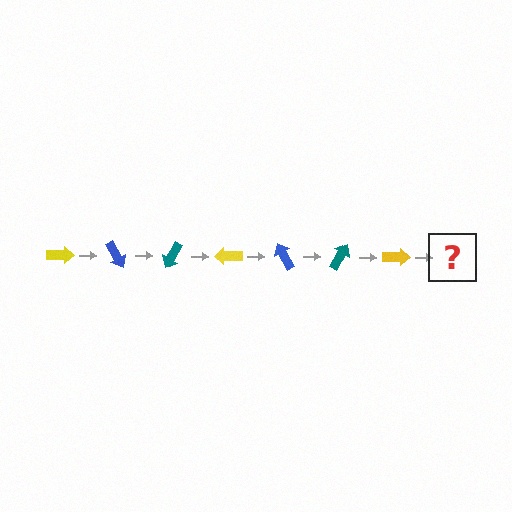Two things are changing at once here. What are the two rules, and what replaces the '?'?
The two rules are that it rotates 60 degrees each step and the color cycles through yellow, blue, and teal. The '?' should be a blue arrow, rotated 420 degrees from the start.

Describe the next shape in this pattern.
It should be a blue arrow, rotated 420 degrees from the start.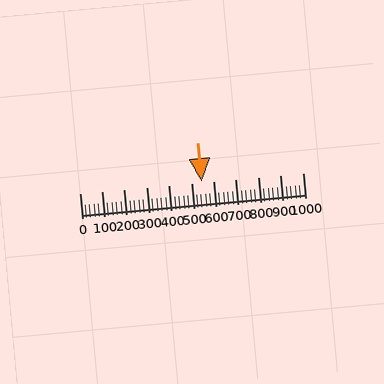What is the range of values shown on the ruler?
The ruler shows values from 0 to 1000.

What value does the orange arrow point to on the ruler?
The orange arrow points to approximately 546.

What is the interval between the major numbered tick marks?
The major tick marks are spaced 100 units apart.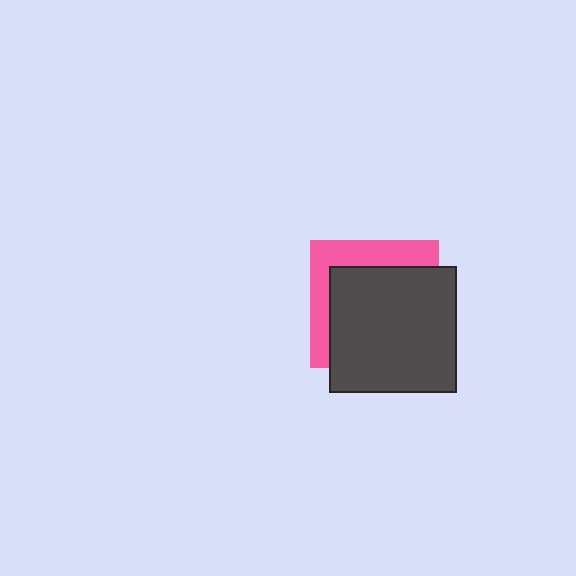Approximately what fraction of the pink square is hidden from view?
Roughly 67% of the pink square is hidden behind the dark gray square.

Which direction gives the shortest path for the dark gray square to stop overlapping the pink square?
Moving toward the lower-right gives the shortest separation.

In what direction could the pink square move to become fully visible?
The pink square could move toward the upper-left. That would shift it out from behind the dark gray square entirely.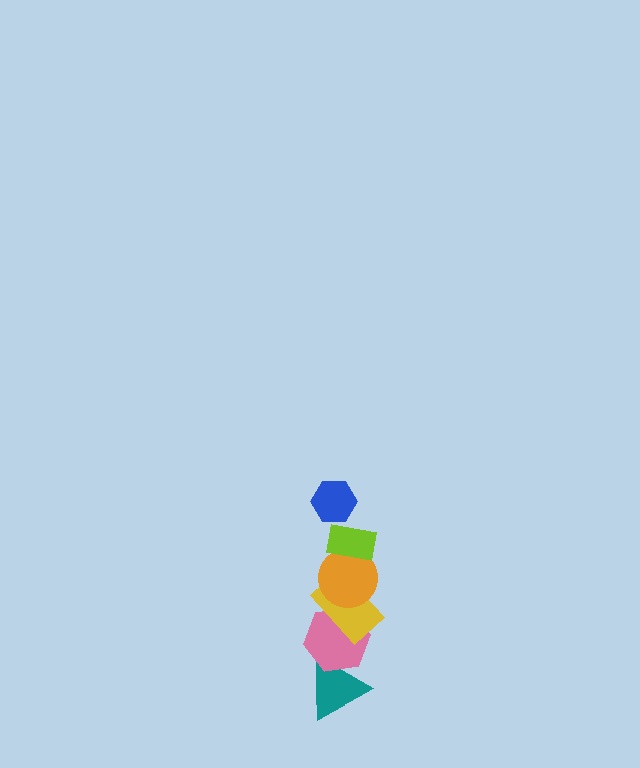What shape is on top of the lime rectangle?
The blue hexagon is on top of the lime rectangle.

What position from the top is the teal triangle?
The teal triangle is 6th from the top.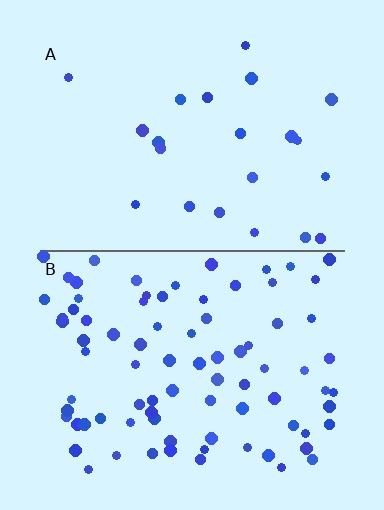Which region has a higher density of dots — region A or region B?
B (the bottom).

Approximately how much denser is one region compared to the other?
Approximately 3.8× — region B over region A.